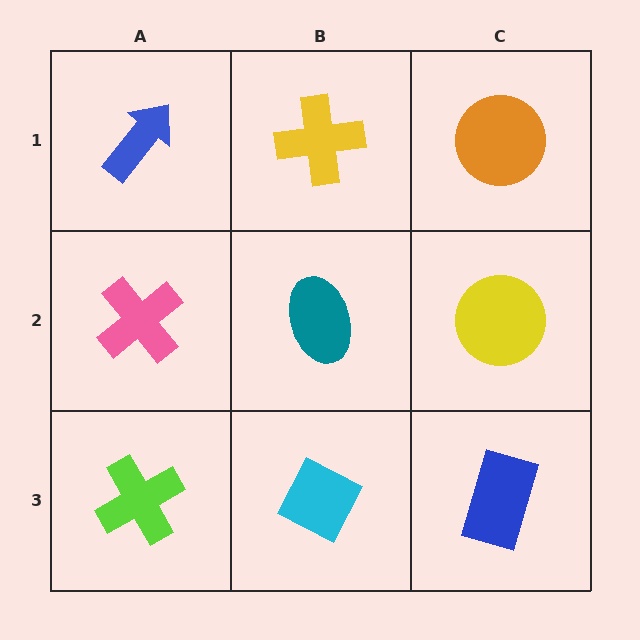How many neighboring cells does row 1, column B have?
3.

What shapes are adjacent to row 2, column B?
A yellow cross (row 1, column B), a cyan diamond (row 3, column B), a pink cross (row 2, column A), a yellow circle (row 2, column C).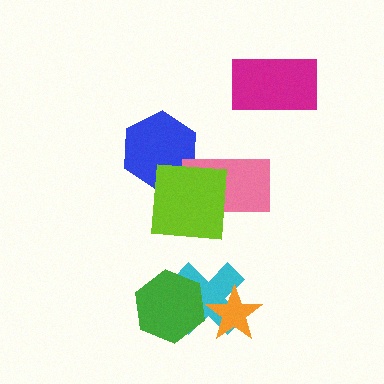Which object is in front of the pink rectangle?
The lime square is in front of the pink rectangle.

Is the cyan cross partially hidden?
Yes, it is partially covered by another shape.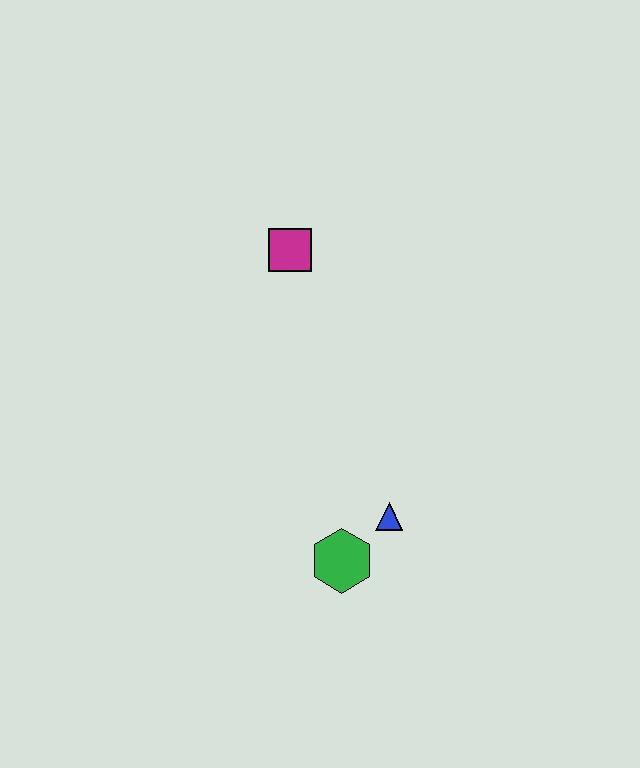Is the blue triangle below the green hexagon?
No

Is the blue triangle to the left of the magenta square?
No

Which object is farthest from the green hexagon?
The magenta square is farthest from the green hexagon.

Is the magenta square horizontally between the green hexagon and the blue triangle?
No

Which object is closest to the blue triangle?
The green hexagon is closest to the blue triangle.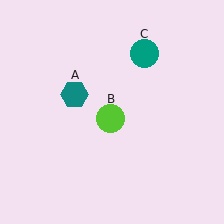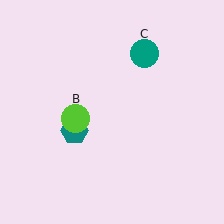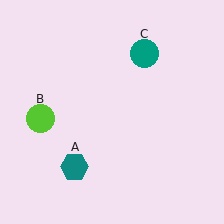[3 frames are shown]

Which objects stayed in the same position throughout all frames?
Teal circle (object C) remained stationary.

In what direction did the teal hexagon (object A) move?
The teal hexagon (object A) moved down.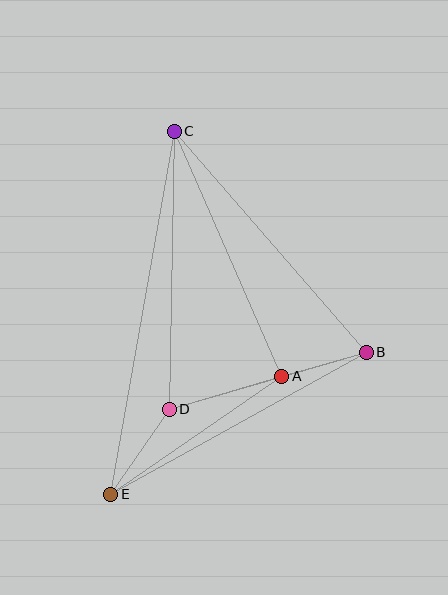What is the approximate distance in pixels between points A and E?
The distance between A and E is approximately 208 pixels.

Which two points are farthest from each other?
Points C and E are farthest from each other.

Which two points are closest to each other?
Points A and B are closest to each other.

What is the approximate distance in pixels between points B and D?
The distance between B and D is approximately 205 pixels.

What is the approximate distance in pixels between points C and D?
The distance between C and D is approximately 278 pixels.